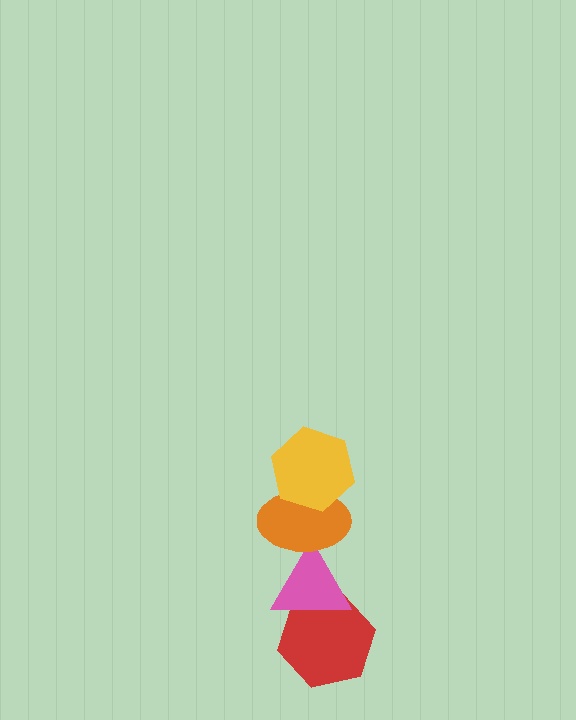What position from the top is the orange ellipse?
The orange ellipse is 2nd from the top.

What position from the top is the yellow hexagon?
The yellow hexagon is 1st from the top.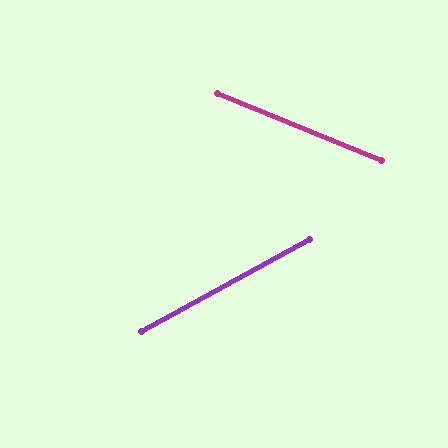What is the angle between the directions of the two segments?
Approximately 51 degrees.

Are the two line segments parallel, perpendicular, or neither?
Neither parallel nor perpendicular — they differ by about 51°.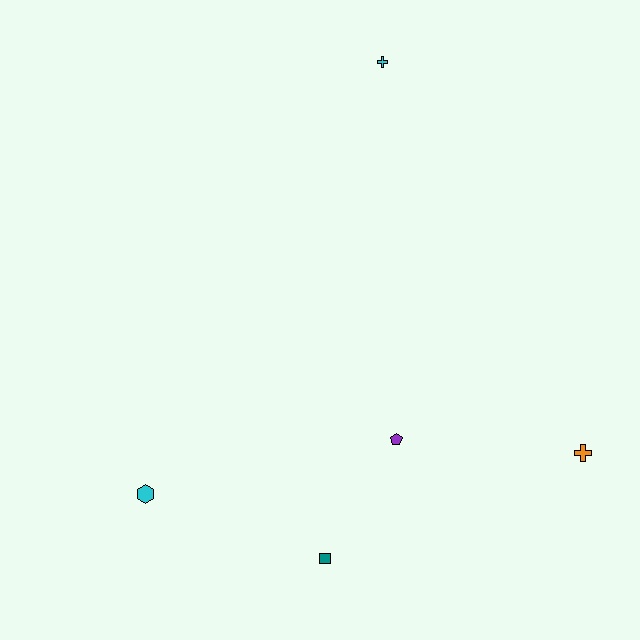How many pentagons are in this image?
There is 1 pentagon.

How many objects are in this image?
There are 5 objects.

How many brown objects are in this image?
There are no brown objects.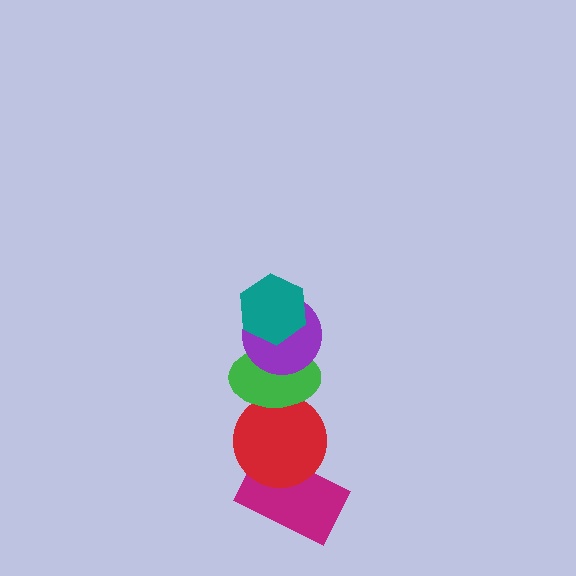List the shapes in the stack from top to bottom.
From top to bottom: the teal hexagon, the purple circle, the green ellipse, the red circle, the magenta rectangle.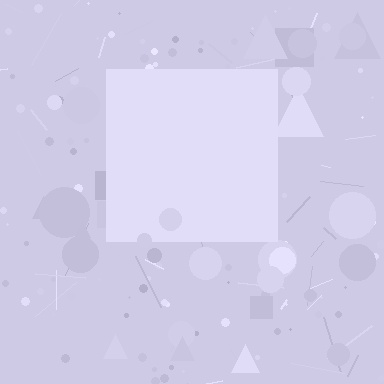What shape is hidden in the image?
A square is hidden in the image.